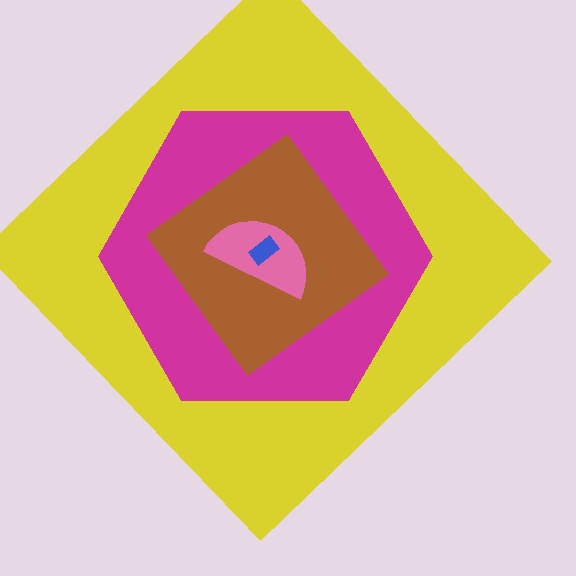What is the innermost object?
The blue rectangle.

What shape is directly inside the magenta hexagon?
The brown diamond.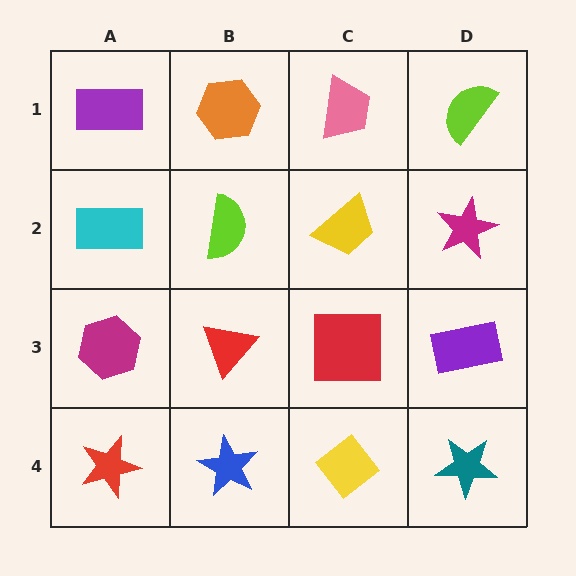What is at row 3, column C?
A red square.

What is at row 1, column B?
An orange hexagon.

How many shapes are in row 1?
4 shapes.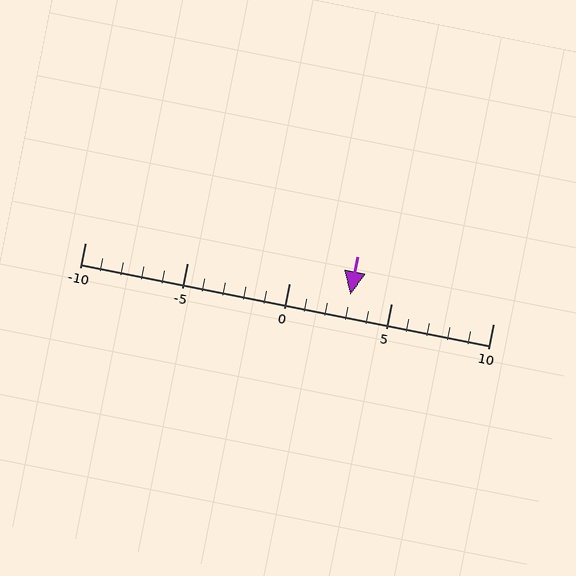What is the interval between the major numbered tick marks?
The major tick marks are spaced 5 units apart.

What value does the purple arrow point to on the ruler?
The purple arrow points to approximately 3.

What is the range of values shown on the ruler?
The ruler shows values from -10 to 10.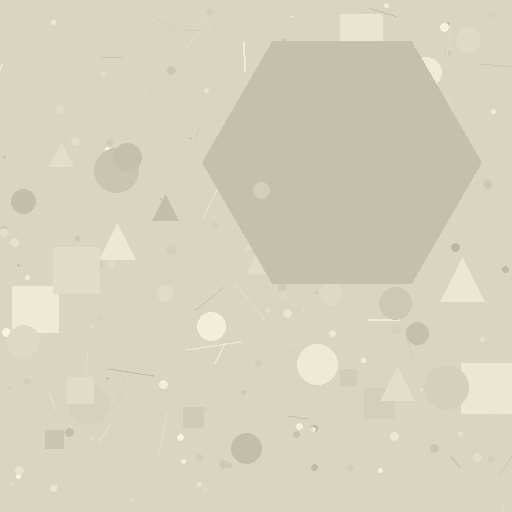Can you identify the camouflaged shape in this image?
The camouflaged shape is a hexagon.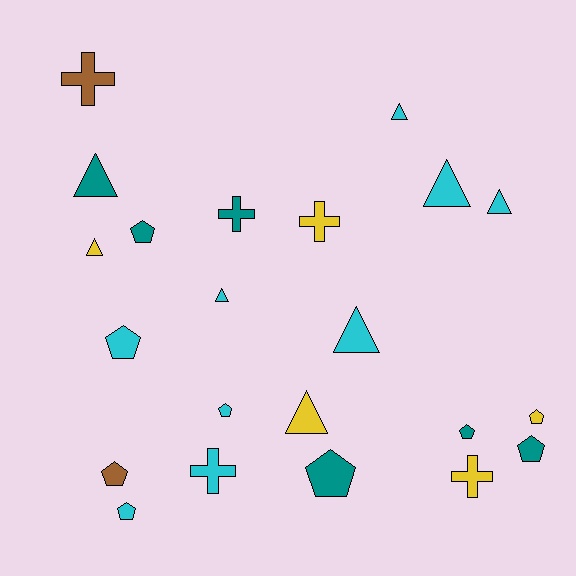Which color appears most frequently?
Cyan, with 9 objects.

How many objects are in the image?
There are 22 objects.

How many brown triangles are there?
There are no brown triangles.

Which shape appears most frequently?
Pentagon, with 9 objects.